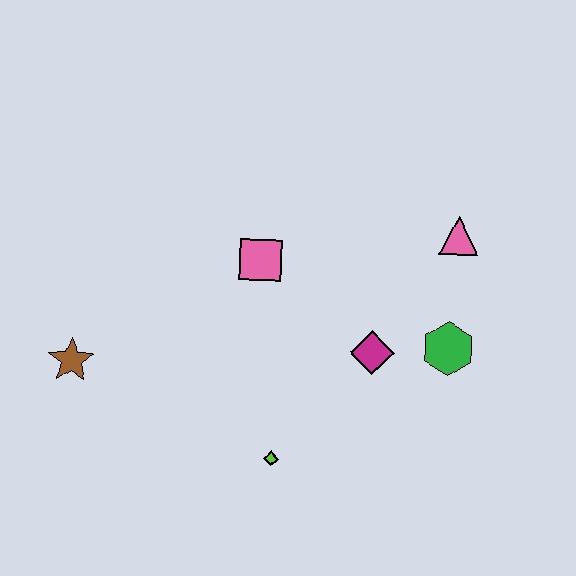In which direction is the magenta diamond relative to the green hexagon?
The magenta diamond is to the left of the green hexagon.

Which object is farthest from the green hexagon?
The brown star is farthest from the green hexagon.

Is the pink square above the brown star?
Yes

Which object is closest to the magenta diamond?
The green hexagon is closest to the magenta diamond.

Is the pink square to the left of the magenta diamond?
Yes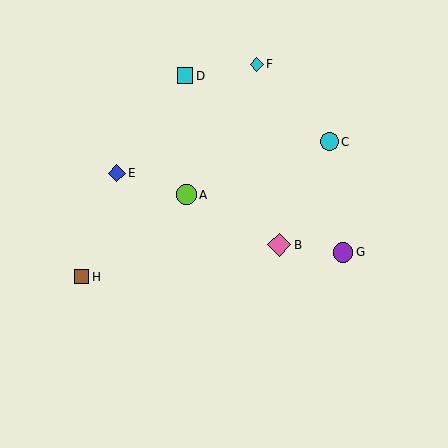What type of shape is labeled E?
Shape E is a blue diamond.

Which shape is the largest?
The pink diamond (labeled B) is the largest.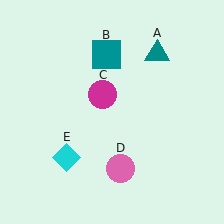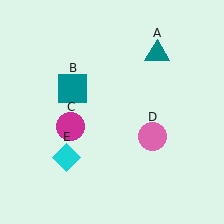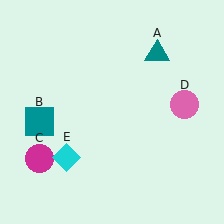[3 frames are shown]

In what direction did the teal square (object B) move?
The teal square (object B) moved down and to the left.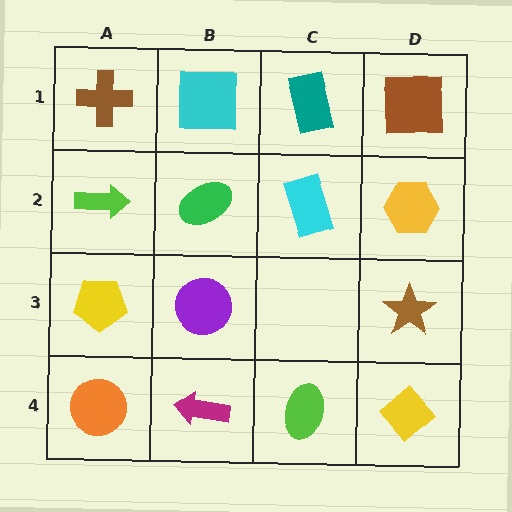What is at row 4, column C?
A lime ellipse.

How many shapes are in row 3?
3 shapes.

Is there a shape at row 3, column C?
No, that cell is empty.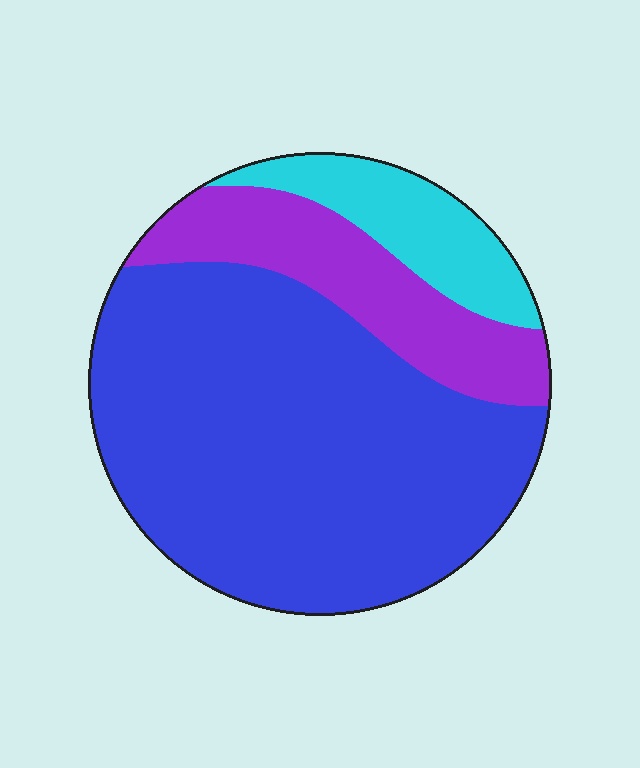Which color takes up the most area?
Blue, at roughly 65%.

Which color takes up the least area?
Cyan, at roughly 15%.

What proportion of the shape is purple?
Purple covers 20% of the shape.